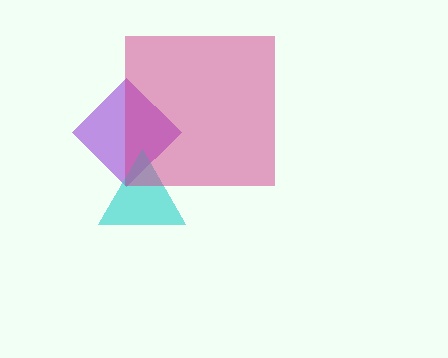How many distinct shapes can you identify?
There are 3 distinct shapes: a purple diamond, a cyan triangle, a magenta square.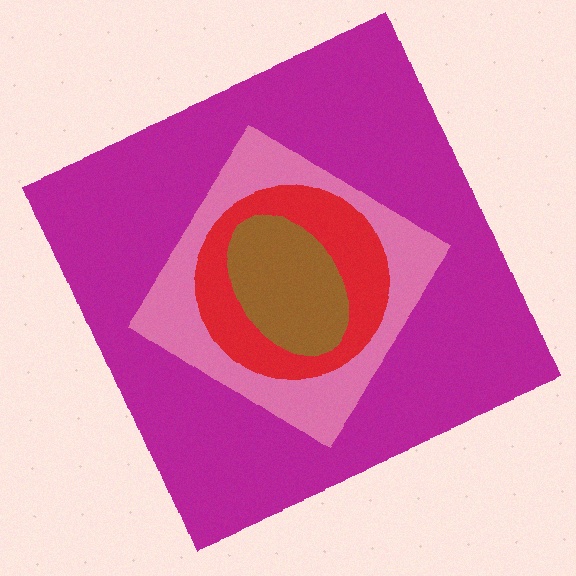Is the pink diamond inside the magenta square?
Yes.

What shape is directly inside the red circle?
The brown ellipse.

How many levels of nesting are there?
4.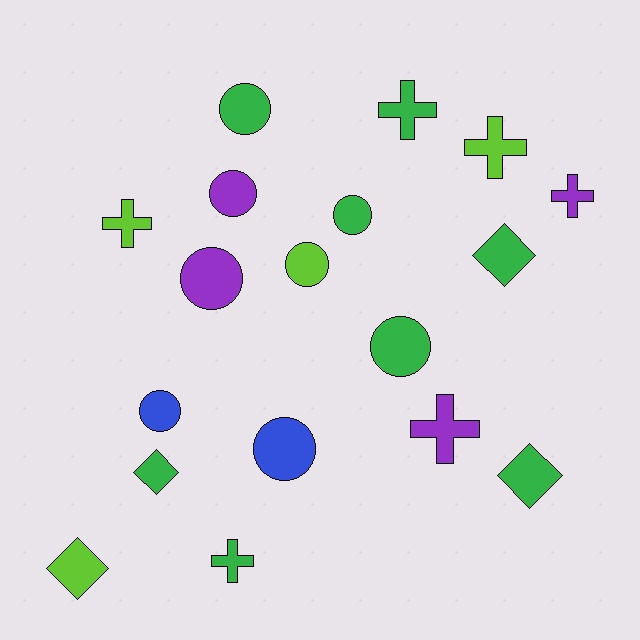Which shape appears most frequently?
Circle, with 8 objects.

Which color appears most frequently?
Green, with 8 objects.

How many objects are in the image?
There are 18 objects.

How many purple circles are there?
There are 2 purple circles.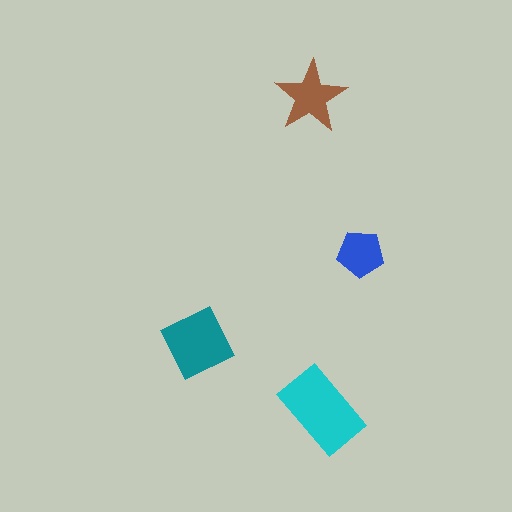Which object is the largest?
The cyan rectangle.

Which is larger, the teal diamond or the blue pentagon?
The teal diamond.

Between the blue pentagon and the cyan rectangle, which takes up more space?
The cyan rectangle.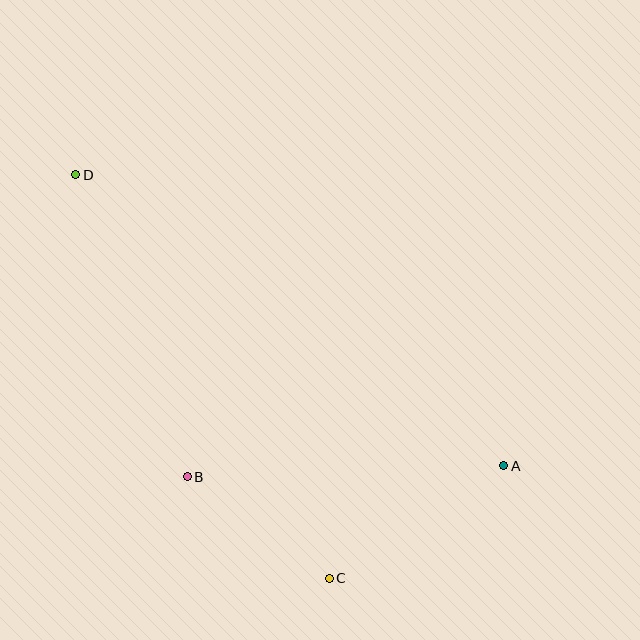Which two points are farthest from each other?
Points A and D are farthest from each other.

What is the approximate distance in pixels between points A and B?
The distance between A and B is approximately 317 pixels.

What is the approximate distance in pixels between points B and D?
The distance between B and D is approximately 322 pixels.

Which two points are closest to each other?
Points B and C are closest to each other.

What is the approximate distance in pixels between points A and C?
The distance between A and C is approximately 208 pixels.